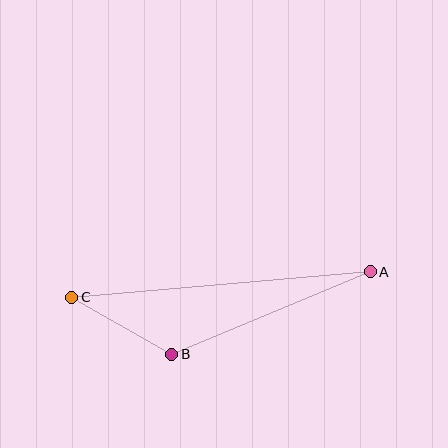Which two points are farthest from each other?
Points A and C are farthest from each other.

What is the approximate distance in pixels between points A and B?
The distance between A and B is approximately 215 pixels.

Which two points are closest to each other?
Points B and C are closest to each other.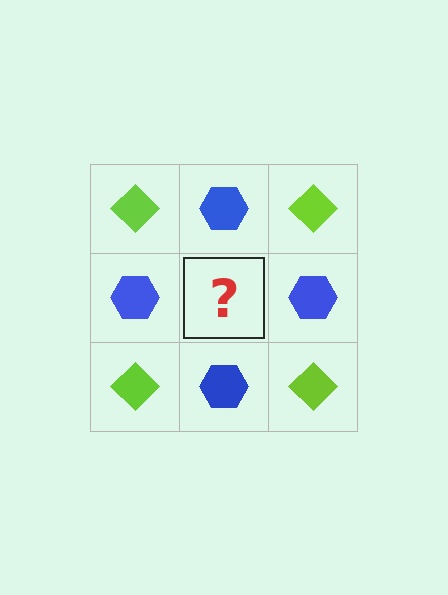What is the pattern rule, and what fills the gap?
The rule is that it alternates lime diamond and blue hexagon in a checkerboard pattern. The gap should be filled with a lime diamond.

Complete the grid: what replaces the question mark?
The question mark should be replaced with a lime diamond.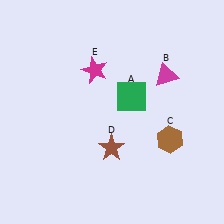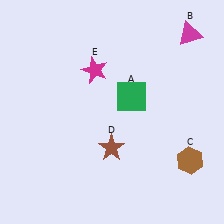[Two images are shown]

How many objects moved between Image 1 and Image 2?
2 objects moved between the two images.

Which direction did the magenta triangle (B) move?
The magenta triangle (B) moved up.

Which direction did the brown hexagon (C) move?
The brown hexagon (C) moved down.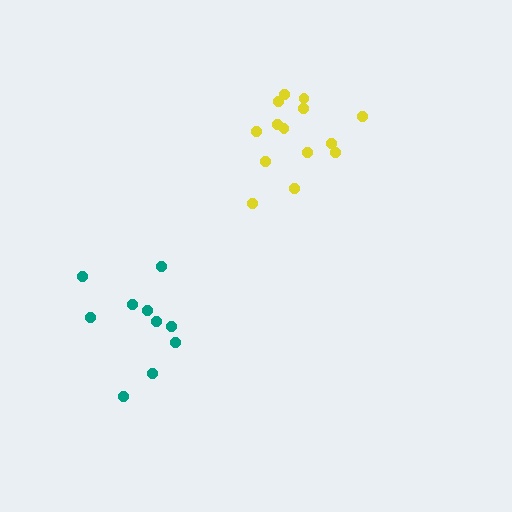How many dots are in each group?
Group 1: 10 dots, Group 2: 14 dots (24 total).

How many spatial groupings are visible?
There are 2 spatial groupings.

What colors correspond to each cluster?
The clusters are colored: teal, yellow.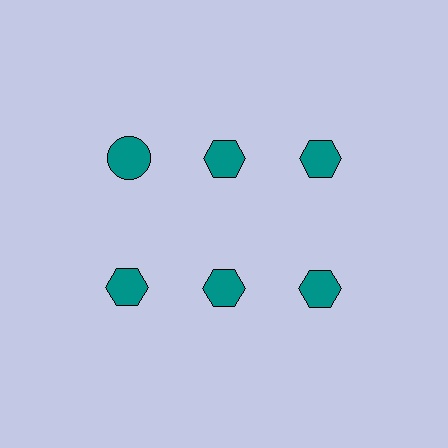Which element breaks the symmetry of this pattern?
The teal circle in the top row, leftmost column breaks the symmetry. All other shapes are teal hexagons.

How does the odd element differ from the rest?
It has a different shape: circle instead of hexagon.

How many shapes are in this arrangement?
There are 6 shapes arranged in a grid pattern.